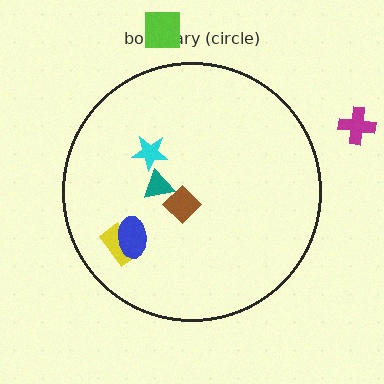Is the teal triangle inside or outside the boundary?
Inside.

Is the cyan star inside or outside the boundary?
Inside.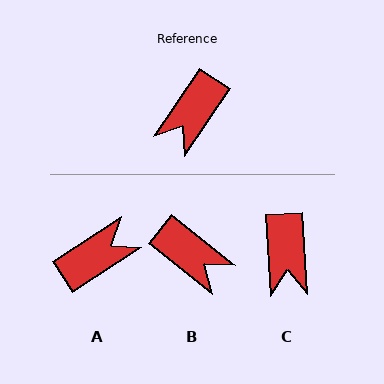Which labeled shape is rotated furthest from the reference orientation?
A, about 157 degrees away.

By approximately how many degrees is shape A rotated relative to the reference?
Approximately 157 degrees counter-clockwise.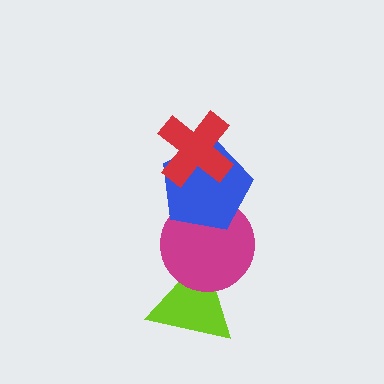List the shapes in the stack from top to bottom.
From top to bottom: the red cross, the blue pentagon, the magenta circle, the lime triangle.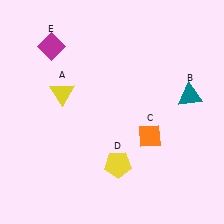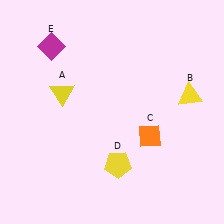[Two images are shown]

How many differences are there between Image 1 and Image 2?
There is 1 difference between the two images.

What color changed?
The triangle (B) changed from teal in Image 1 to yellow in Image 2.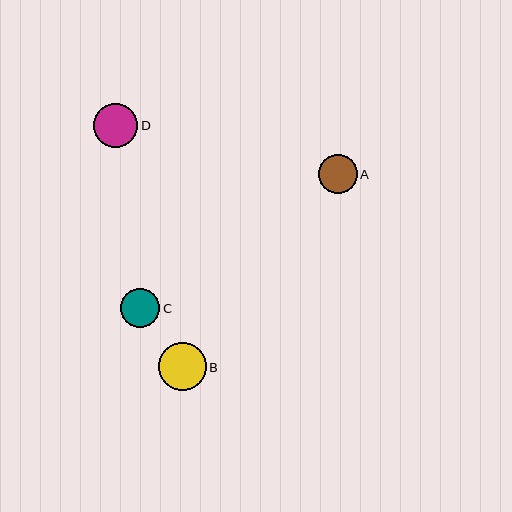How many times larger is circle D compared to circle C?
Circle D is approximately 1.1 times the size of circle C.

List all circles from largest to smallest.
From largest to smallest: B, D, C, A.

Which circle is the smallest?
Circle A is the smallest with a size of approximately 39 pixels.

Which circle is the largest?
Circle B is the largest with a size of approximately 48 pixels.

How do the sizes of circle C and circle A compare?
Circle C and circle A are approximately the same size.